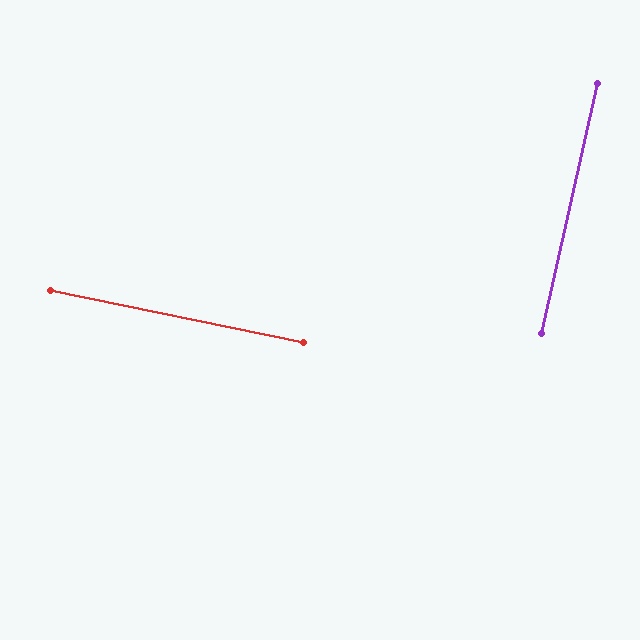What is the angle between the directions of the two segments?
Approximately 89 degrees.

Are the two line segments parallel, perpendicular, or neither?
Perpendicular — they meet at approximately 89°.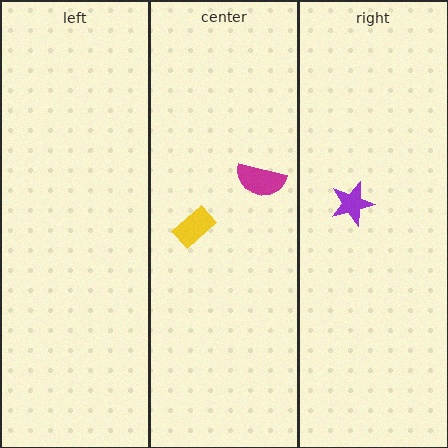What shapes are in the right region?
The purple star.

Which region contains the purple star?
The right region.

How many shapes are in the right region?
1.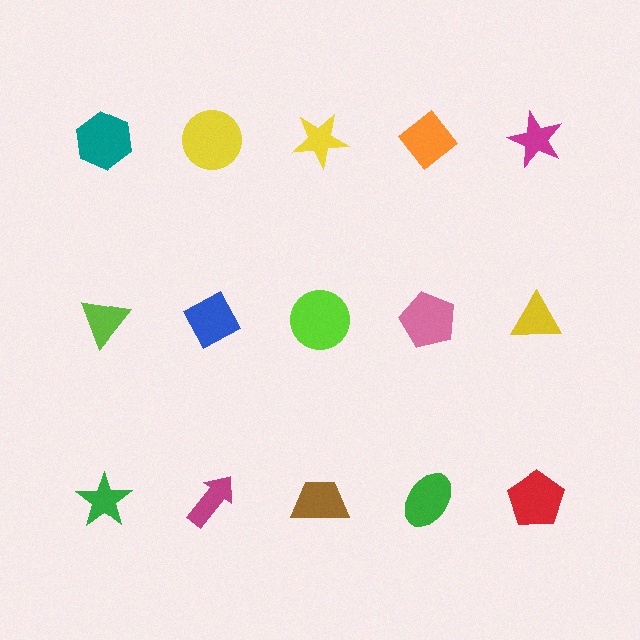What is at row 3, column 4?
A green ellipse.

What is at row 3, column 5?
A red pentagon.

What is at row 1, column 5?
A magenta star.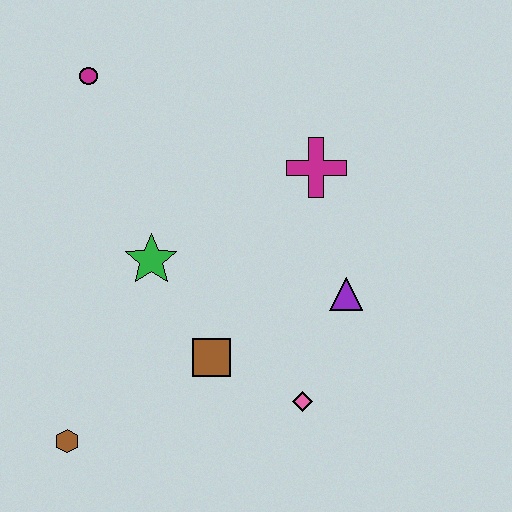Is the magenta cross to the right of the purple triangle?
No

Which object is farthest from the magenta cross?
The brown hexagon is farthest from the magenta cross.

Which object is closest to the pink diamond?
The brown square is closest to the pink diamond.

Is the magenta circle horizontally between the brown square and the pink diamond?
No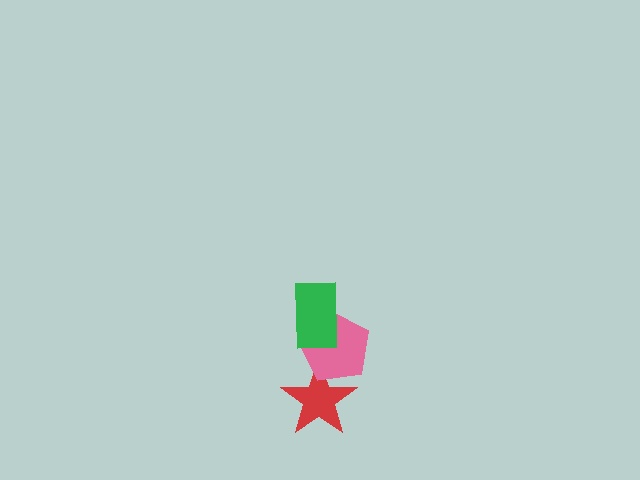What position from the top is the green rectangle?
The green rectangle is 1st from the top.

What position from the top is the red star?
The red star is 3rd from the top.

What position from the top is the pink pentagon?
The pink pentagon is 2nd from the top.